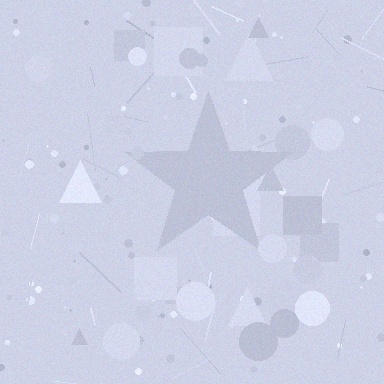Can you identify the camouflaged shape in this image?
The camouflaged shape is a star.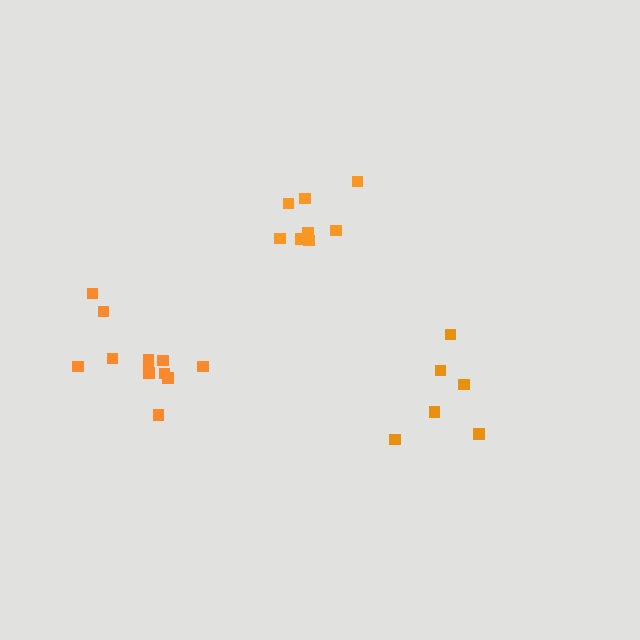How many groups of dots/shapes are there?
There are 3 groups.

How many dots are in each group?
Group 1: 6 dots, Group 2: 8 dots, Group 3: 12 dots (26 total).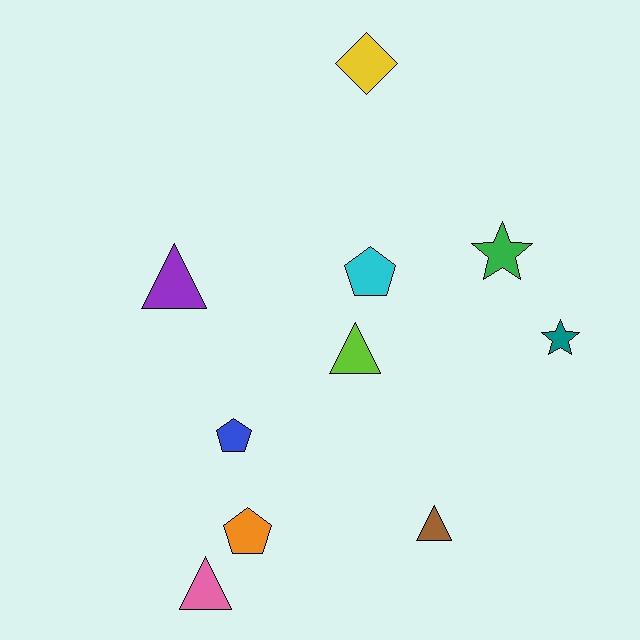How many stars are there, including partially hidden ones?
There are 2 stars.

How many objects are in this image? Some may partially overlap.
There are 10 objects.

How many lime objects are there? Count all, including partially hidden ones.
There is 1 lime object.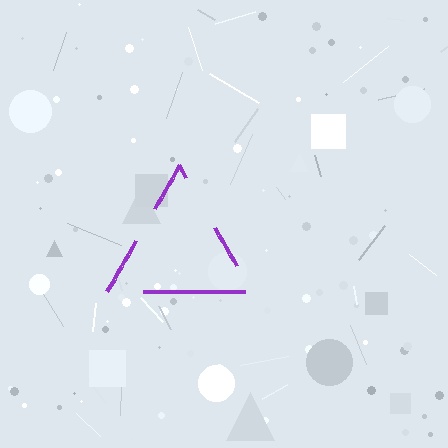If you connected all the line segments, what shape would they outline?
They would outline a triangle.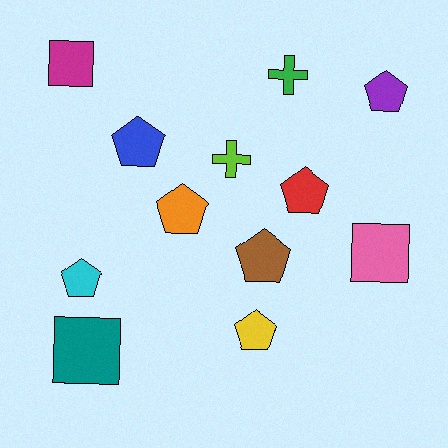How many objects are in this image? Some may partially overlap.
There are 12 objects.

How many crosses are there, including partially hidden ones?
There are 2 crosses.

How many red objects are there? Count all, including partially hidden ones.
There is 1 red object.